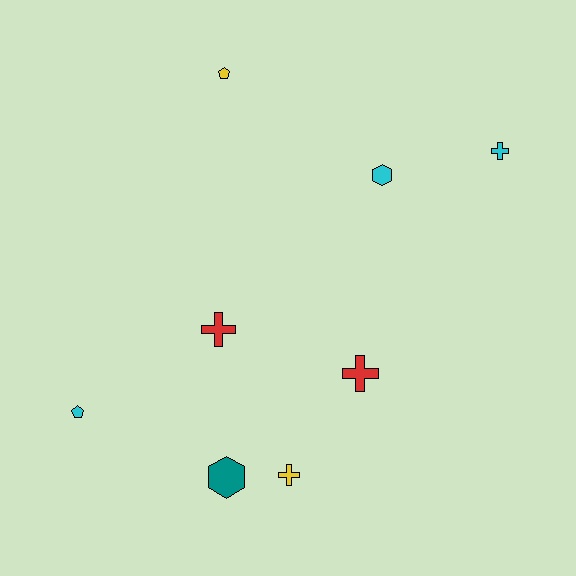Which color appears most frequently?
Cyan, with 3 objects.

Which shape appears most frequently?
Cross, with 4 objects.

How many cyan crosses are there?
There is 1 cyan cross.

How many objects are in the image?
There are 8 objects.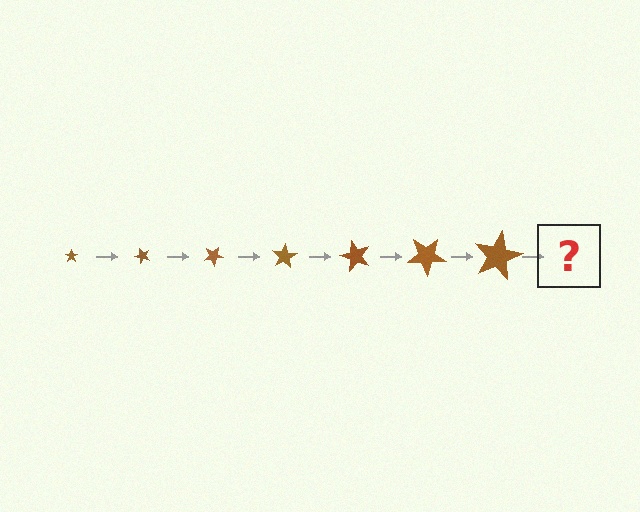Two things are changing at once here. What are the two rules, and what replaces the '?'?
The two rules are that the star grows larger each step and it rotates 50 degrees each step. The '?' should be a star, larger than the previous one and rotated 350 degrees from the start.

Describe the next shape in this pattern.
It should be a star, larger than the previous one and rotated 350 degrees from the start.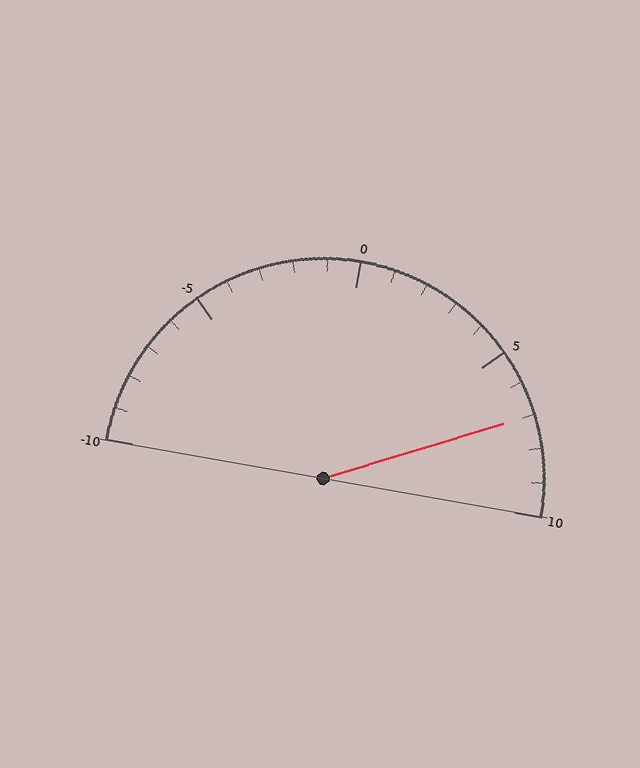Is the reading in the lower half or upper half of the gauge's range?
The reading is in the upper half of the range (-10 to 10).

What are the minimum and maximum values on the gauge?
The gauge ranges from -10 to 10.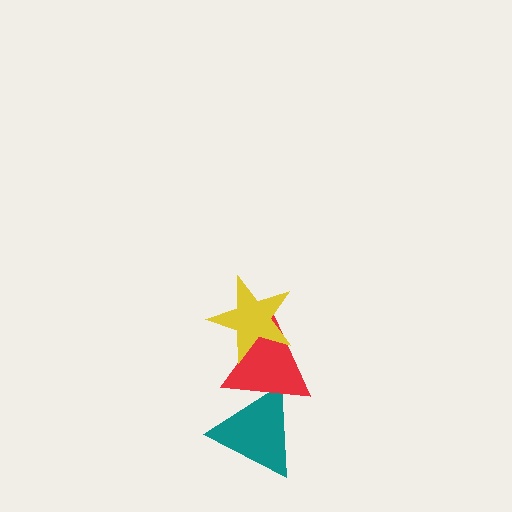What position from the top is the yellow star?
The yellow star is 1st from the top.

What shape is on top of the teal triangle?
The red triangle is on top of the teal triangle.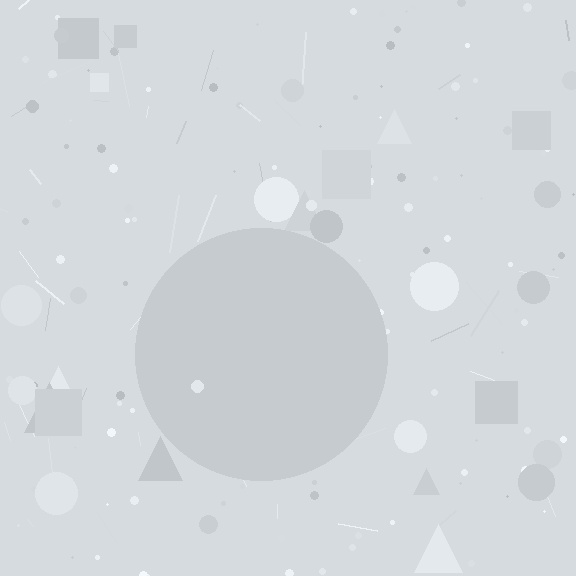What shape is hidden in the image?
A circle is hidden in the image.